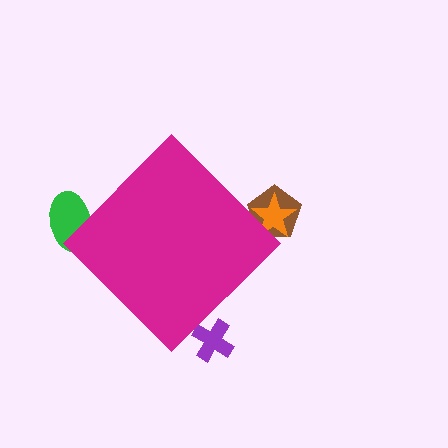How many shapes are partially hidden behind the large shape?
4 shapes are partially hidden.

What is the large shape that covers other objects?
A magenta diamond.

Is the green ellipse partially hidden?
Yes, the green ellipse is partially hidden behind the magenta diamond.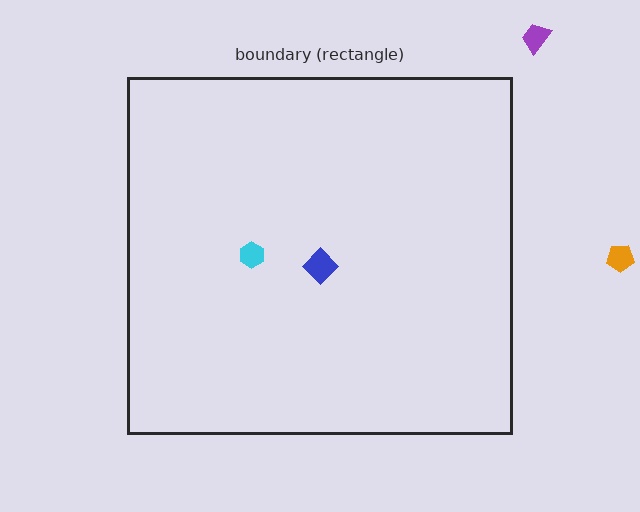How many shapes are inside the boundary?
2 inside, 2 outside.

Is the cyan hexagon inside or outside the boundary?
Inside.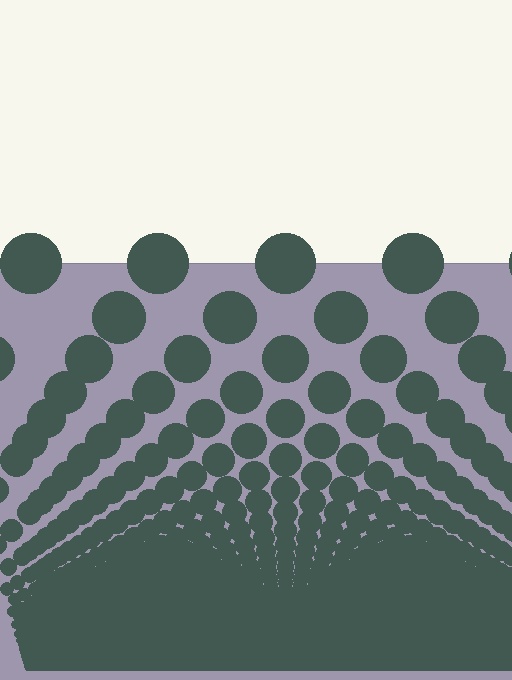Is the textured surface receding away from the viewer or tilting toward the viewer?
The surface appears to tilt toward the viewer. Texture elements get larger and sparser toward the top.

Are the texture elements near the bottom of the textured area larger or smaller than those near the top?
Smaller. The gradient is inverted — elements near the bottom are smaller and denser.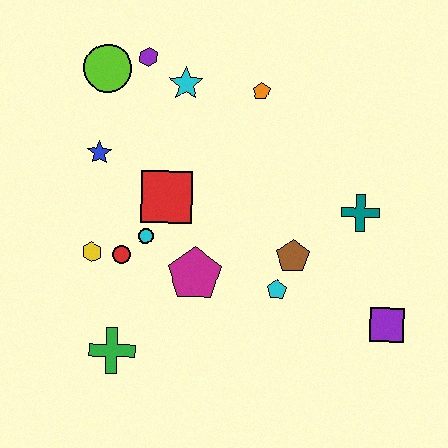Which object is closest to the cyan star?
The purple hexagon is closest to the cyan star.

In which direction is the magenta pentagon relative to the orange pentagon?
The magenta pentagon is below the orange pentagon.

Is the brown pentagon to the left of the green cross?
No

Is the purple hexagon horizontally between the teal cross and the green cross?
Yes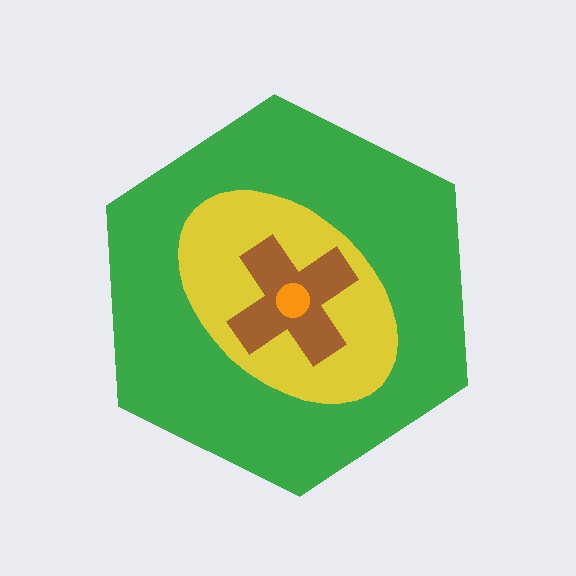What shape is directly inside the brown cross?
The orange circle.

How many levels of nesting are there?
4.